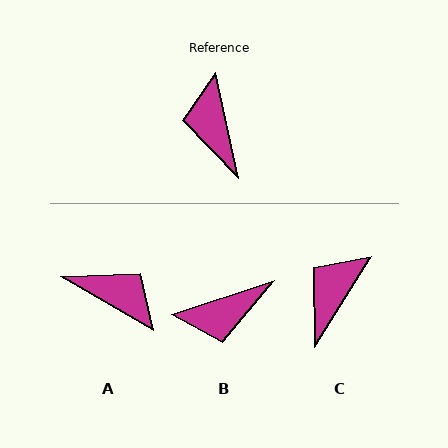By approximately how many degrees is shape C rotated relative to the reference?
Approximately 44 degrees clockwise.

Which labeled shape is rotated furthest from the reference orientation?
A, about 133 degrees away.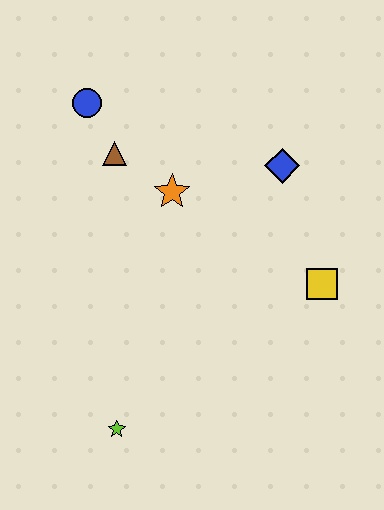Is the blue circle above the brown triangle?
Yes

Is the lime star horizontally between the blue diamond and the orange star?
No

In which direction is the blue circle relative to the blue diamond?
The blue circle is to the left of the blue diamond.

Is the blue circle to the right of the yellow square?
No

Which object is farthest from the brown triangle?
The lime star is farthest from the brown triangle.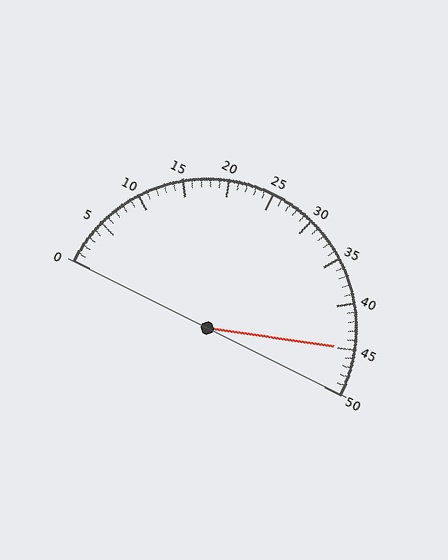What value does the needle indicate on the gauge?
The needle indicates approximately 45.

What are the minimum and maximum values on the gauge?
The gauge ranges from 0 to 50.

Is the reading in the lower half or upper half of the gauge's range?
The reading is in the upper half of the range (0 to 50).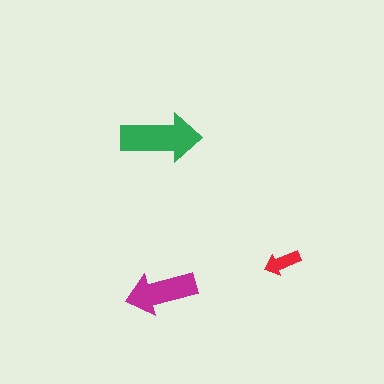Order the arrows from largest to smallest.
the green one, the magenta one, the red one.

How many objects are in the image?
There are 3 objects in the image.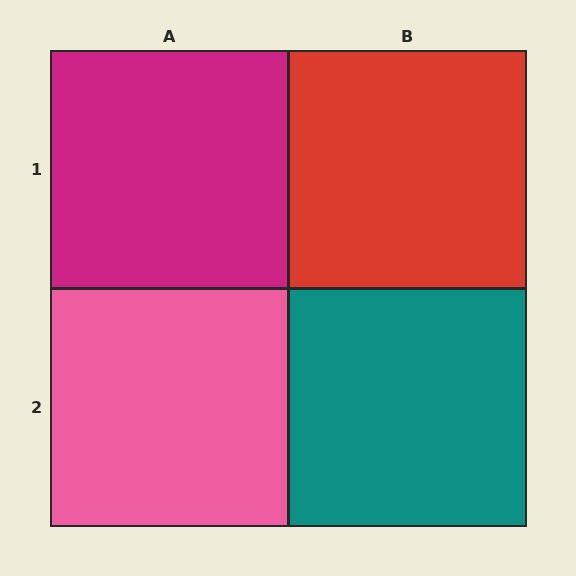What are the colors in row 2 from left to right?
Pink, teal.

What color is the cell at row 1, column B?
Red.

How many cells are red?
1 cell is red.